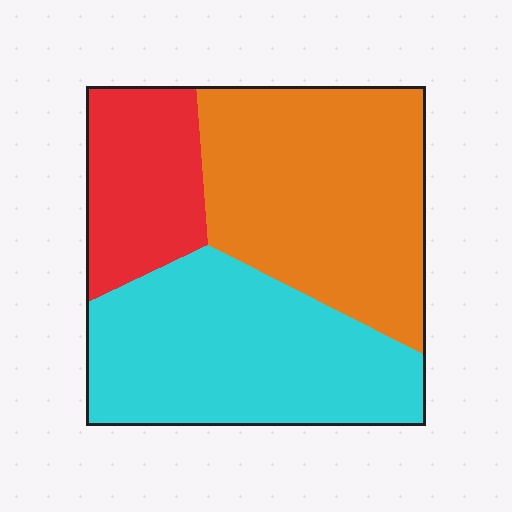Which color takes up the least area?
Red, at roughly 20%.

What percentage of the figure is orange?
Orange takes up between a quarter and a half of the figure.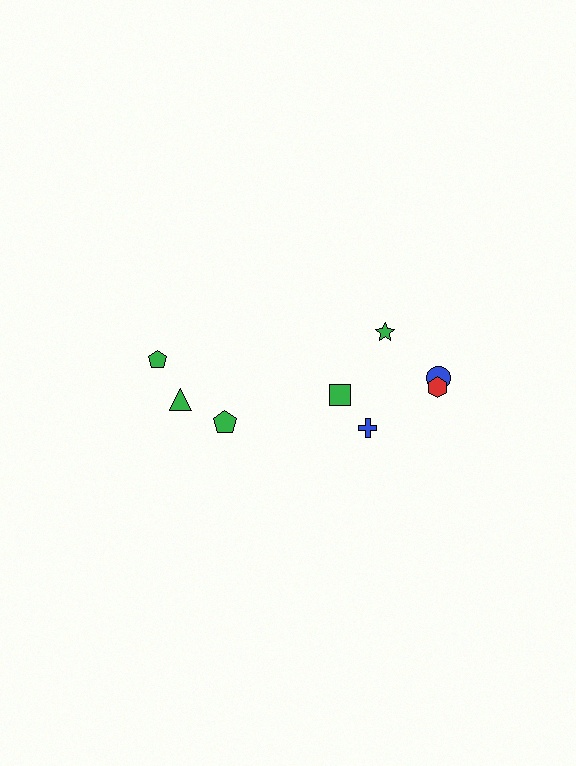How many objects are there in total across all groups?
There are 8 objects.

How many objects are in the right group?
There are 5 objects.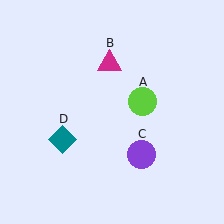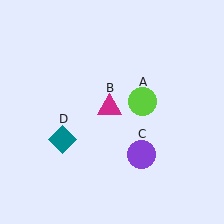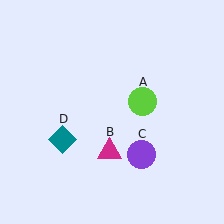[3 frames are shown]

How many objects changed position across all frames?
1 object changed position: magenta triangle (object B).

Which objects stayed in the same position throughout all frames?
Lime circle (object A) and purple circle (object C) and teal diamond (object D) remained stationary.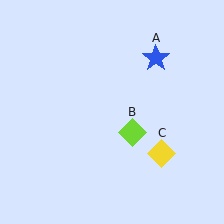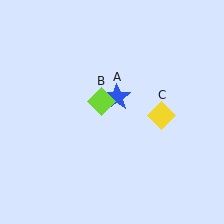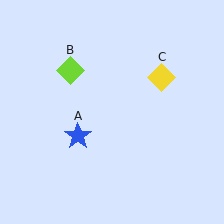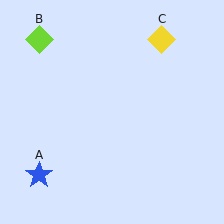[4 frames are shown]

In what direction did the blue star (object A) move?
The blue star (object A) moved down and to the left.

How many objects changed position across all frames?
3 objects changed position: blue star (object A), lime diamond (object B), yellow diamond (object C).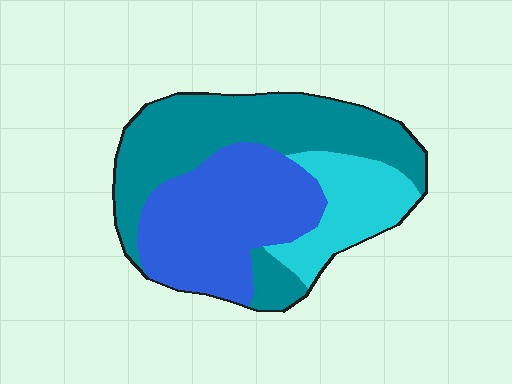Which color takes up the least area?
Cyan, at roughly 20%.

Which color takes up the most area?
Teal, at roughly 45%.